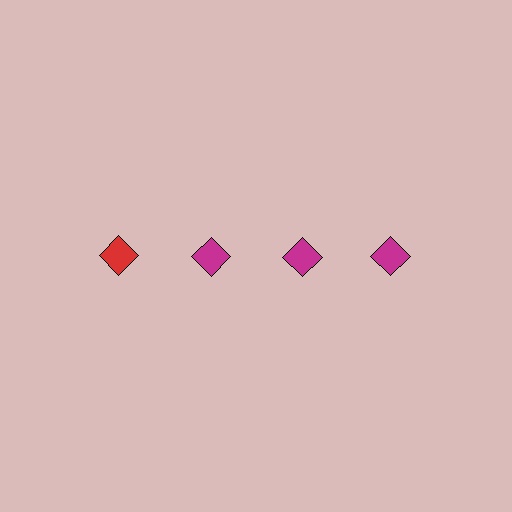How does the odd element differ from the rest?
It has a different color: red instead of magenta.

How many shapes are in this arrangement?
There are 4 shapes arranged in a grid pattern.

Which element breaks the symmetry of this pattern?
The red diamond in the top row, leftmost column breaks the symmetry. All other shapes are magenta diamonds.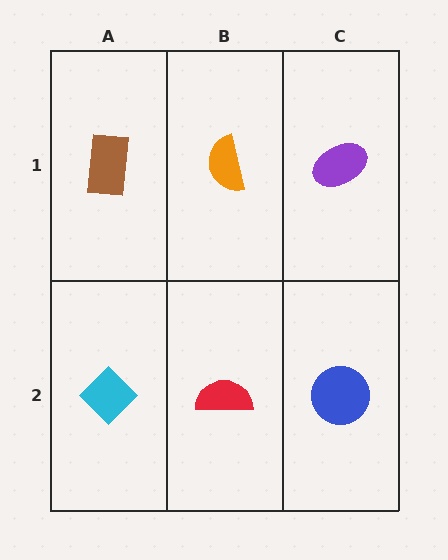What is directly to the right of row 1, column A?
An orange semicircle.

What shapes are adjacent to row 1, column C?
A blue circle (row 2, column C), an orange semicircle (row 1, column B).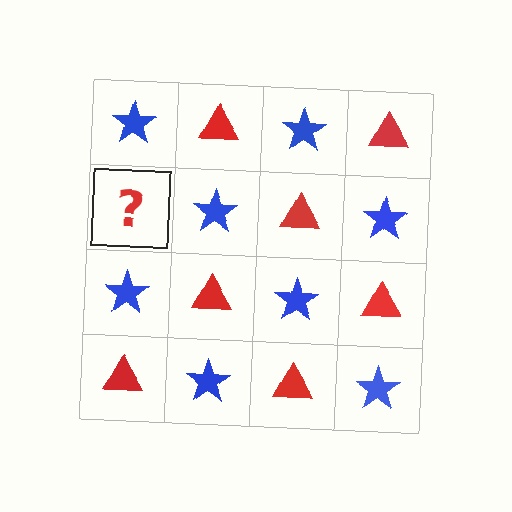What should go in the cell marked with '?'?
The missing cell should contain a red triangle.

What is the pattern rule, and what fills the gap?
The rule is that it alternates blue star and red triangle in a checkerboard pattern. The gap should be filled with a red triangle.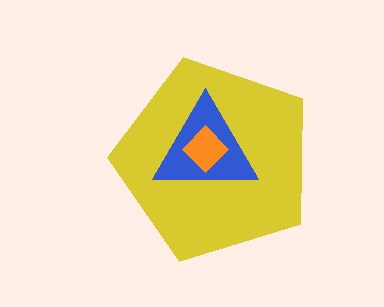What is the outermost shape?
The yellow pentagon.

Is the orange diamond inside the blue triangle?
Yes.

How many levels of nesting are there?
3.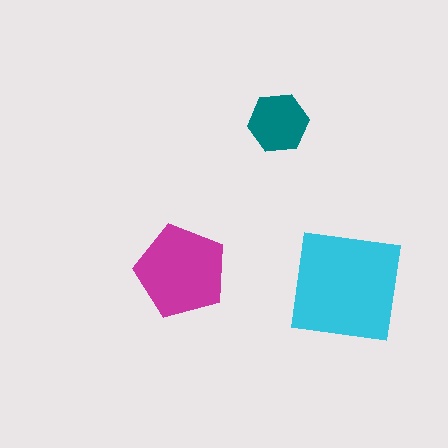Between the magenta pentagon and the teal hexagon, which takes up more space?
The magenta pentagon.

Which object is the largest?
The cyan square.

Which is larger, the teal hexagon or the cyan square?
The cyan square.